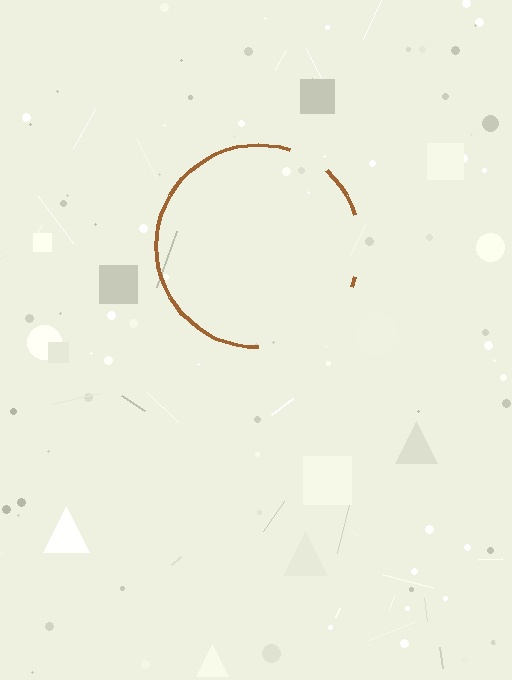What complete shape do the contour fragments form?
The contour fragments form a circle.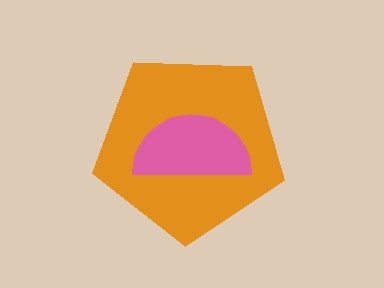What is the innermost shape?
The pink semicircle.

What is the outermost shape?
The orange pentagon.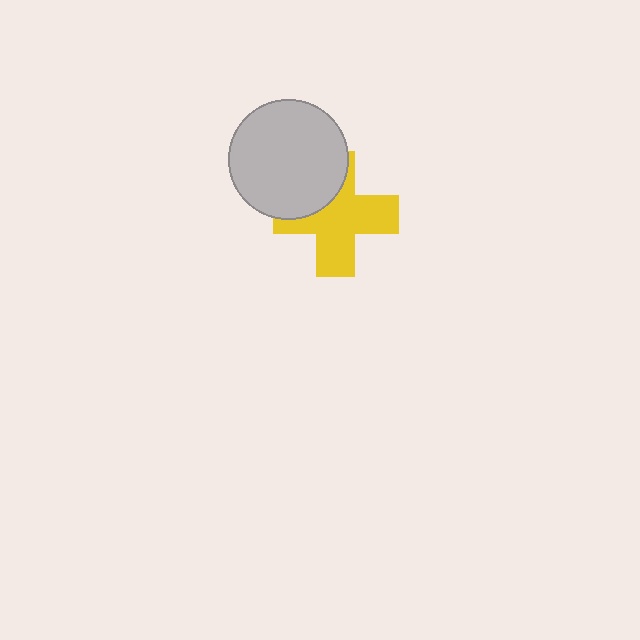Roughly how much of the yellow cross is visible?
Most of it is visible (roughly 70%).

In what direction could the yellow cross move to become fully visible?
The yellow cross could move toward the lower-right. That would shift it out from behind the light gray circle entirely.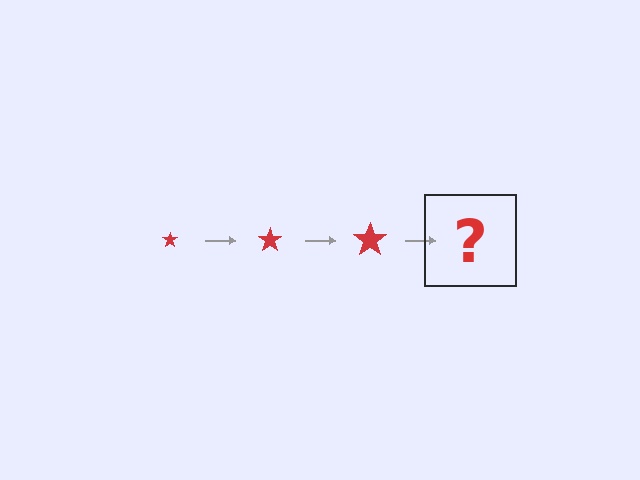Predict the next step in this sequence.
The next step is a red star, larger than the previous one.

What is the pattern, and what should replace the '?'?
The pattern is that the star gets progressively larger each step. The '?' should be a red star, larger than the previous one.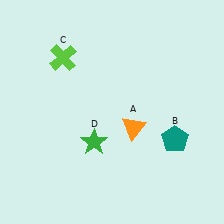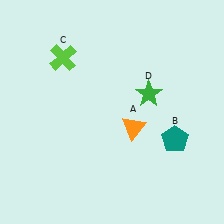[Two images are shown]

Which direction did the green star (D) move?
The green star (D) moved right.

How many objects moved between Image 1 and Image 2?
1 object moved between the two images.